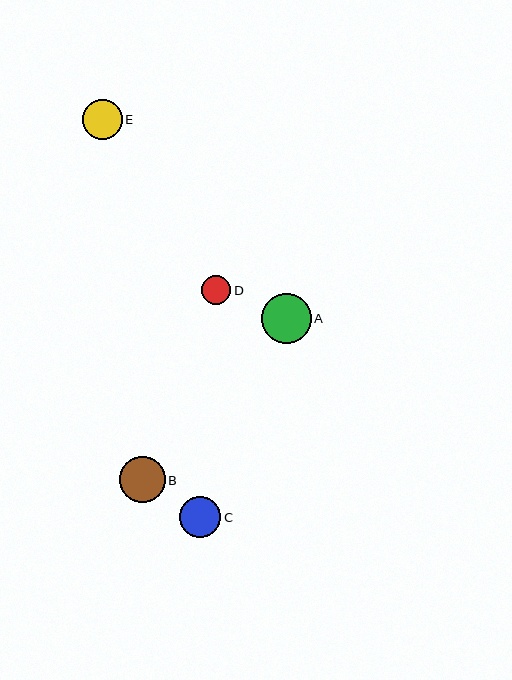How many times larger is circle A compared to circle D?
Circle A is approximately 1.7 times the size of circle D.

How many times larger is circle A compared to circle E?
Circle A is approximately 1.3 times the size of circle E.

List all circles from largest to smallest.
From largest to smallest: A, B, C, E, D.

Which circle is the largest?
Circle A is the largest with a size of approximately 50 pixels.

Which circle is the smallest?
Circle D is the smallest with a size of approximately 29 pixels.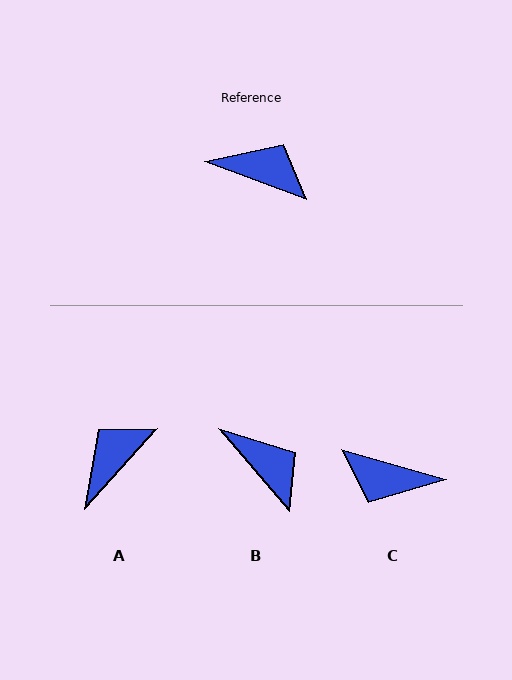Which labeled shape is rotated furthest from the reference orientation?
C, about 176 degrees away.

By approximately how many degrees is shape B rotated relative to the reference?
Approximately 29 degrees clockwise.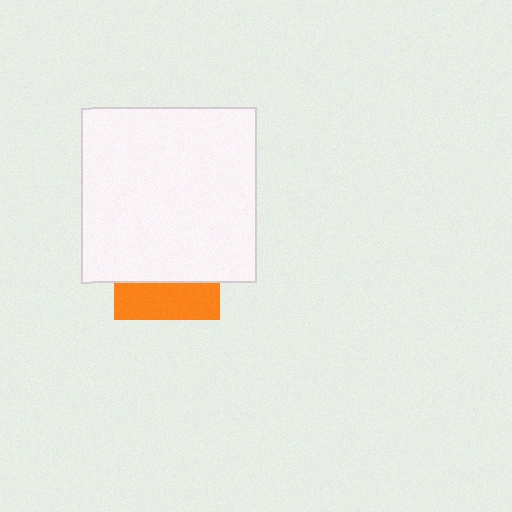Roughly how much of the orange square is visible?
A small part of it is visible (roughly 35%).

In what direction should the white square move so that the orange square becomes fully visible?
The white square should move up. That is the shortest direction to clear the overlap and leave the orange square fully visible.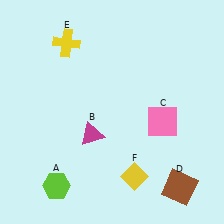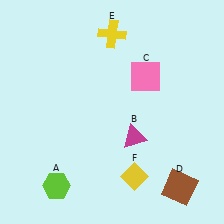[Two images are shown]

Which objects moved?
The objects that moved are: the magenta triangle (B), the pink square (C), the yellow cross (E).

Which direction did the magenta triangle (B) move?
The magenta triangle (B) moved right.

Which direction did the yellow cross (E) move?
The yellow cross (E) moved right.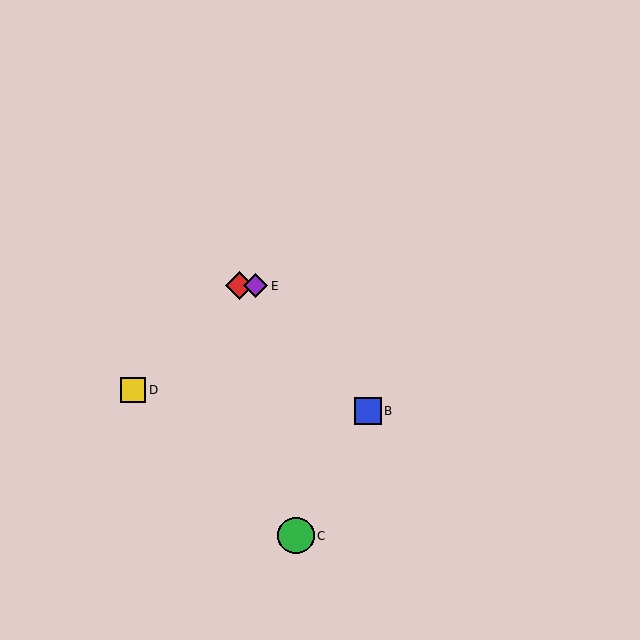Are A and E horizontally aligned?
Yes, both are at y≈286.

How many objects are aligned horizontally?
2 objects (A, E) are aligned horizontally.